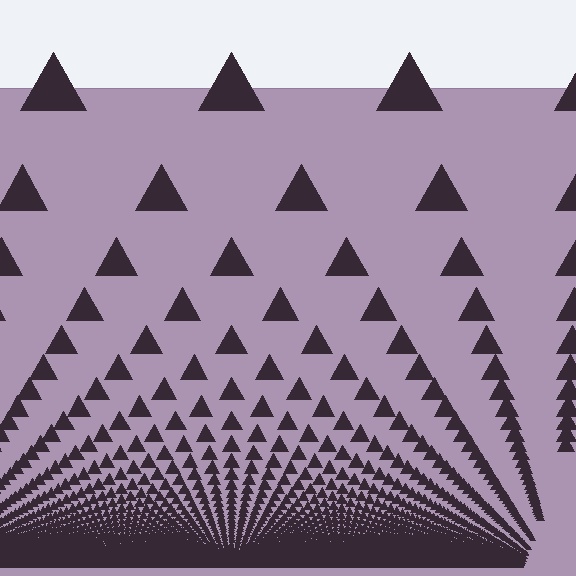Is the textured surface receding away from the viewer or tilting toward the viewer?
The surface appears to tilt toward the viewer. Texture elements get larger and sparser toward the top.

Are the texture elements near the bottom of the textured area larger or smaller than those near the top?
Smaller. The gradient is inverted — elements near the bottom are smaller and denser.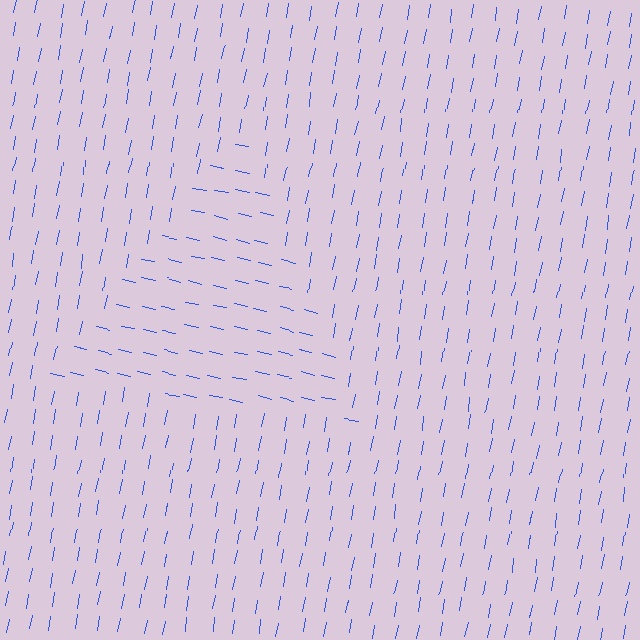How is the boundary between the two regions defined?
The boundary is defined purely by a change in line orientation (approximately 87 degrees difference). All lines are the same color and thickness.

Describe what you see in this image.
The image is filled with small blue line segments. A triangle region in the image has lines oriented differently from the surrounding lines, creating a visible texture boundary.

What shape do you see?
I see a triangle.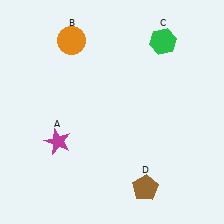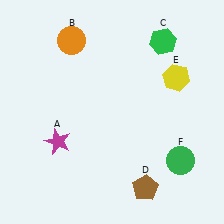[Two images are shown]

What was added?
A yellow hexagon (E), a green circle (F) were added in Image 2.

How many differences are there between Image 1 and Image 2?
There are 2 differences between the two images.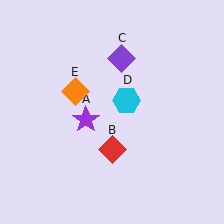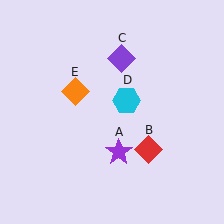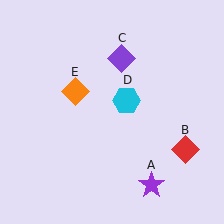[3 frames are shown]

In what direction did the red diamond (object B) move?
The red diamond (object B) moved right.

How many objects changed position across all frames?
2 objects changed position: purple star (object A), red diamond (object B).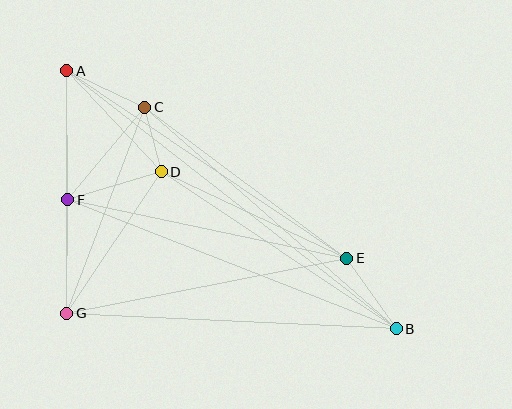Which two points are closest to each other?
Points C and D are closest to each other.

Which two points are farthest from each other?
Points A and B are farthest from each other.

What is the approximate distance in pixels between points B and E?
The distance between B and E is approximately 86 pixels.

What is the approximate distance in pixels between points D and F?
The distance between D and F is approximately 98 pixels.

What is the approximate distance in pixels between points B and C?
The distance between B and C is approximately 336 pixels.